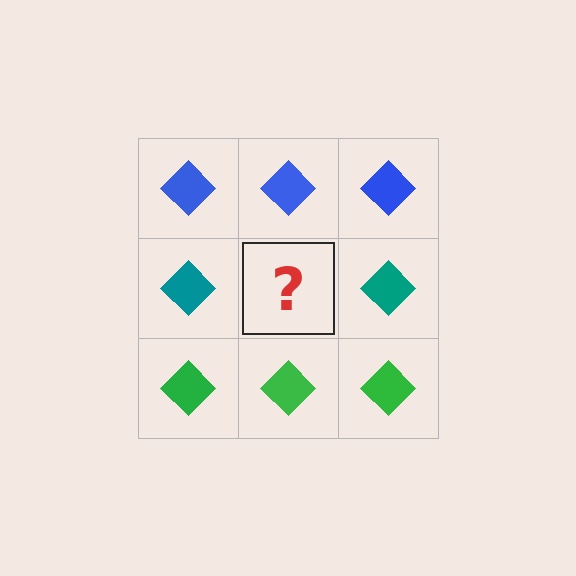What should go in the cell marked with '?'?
The missing cell should contain a teal diamond.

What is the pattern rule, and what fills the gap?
The rule is that each row has a consistent color. The gap should be filled with a teal diamond.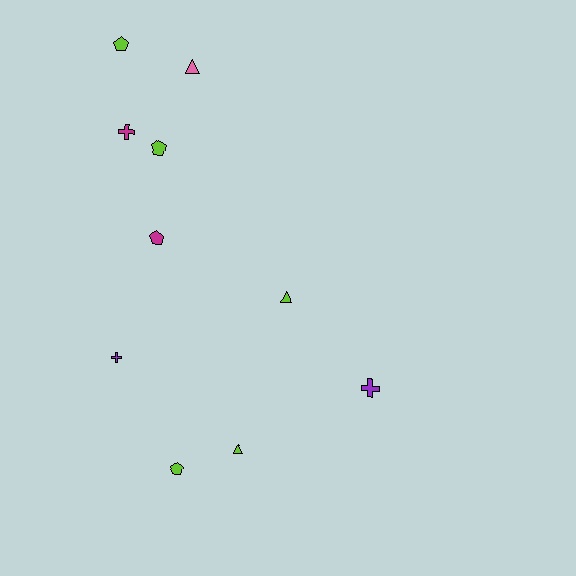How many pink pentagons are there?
There are no pink pentagons.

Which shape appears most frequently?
Pentagon, with 4 objects.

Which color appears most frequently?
Lime, with 5 objects.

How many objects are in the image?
There are 10 objects.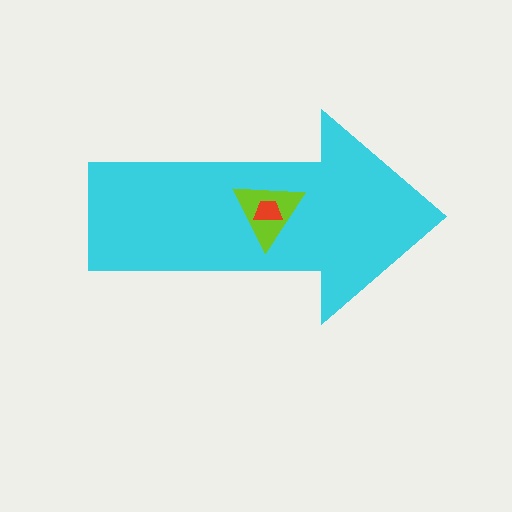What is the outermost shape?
The cyan arrow.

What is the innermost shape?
The red trapezoid.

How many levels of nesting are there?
3.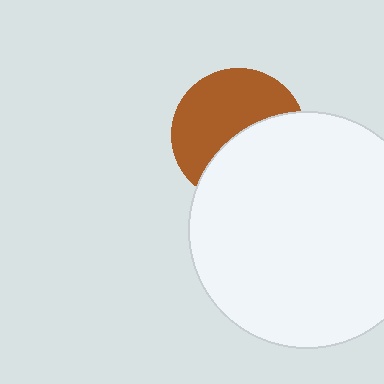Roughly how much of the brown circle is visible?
About half of it is visible (roughly 54%).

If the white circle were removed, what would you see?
You would see the complete brown circle.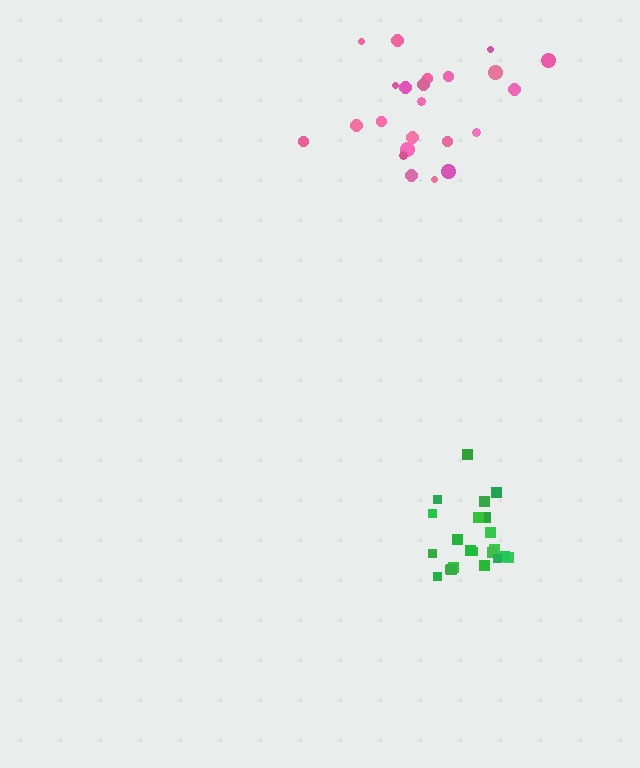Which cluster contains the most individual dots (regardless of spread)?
Pink (24).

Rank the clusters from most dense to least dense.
green, pink.